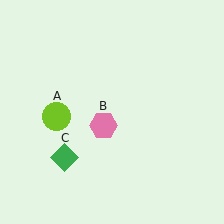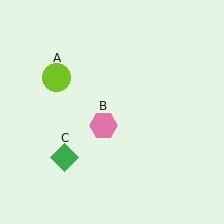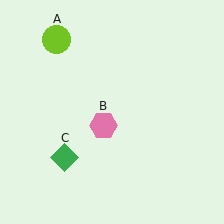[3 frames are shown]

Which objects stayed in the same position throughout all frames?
Pink hexagon (object B) and green diamond (object C) remained stationary.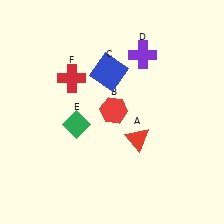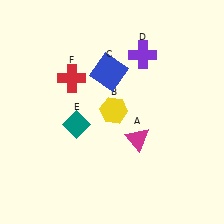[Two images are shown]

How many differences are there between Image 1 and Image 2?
There are 3 differences between the two images.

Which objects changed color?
A changed from red to magenta. B changed from red to yellow. E changed from green to teal.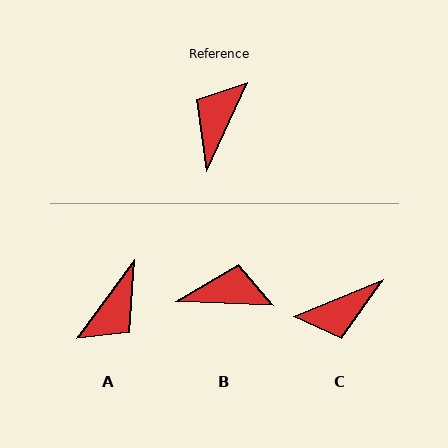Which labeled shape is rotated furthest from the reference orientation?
A, about 168 degrees away.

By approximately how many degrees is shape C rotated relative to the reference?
Approximately 137 degrees counter-clockwise.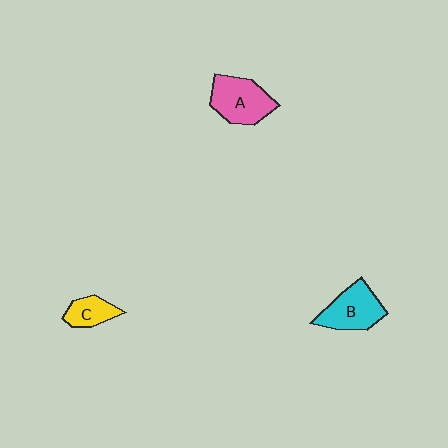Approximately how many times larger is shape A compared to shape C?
Approximately 1.9 times.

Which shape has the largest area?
Shape A (pink).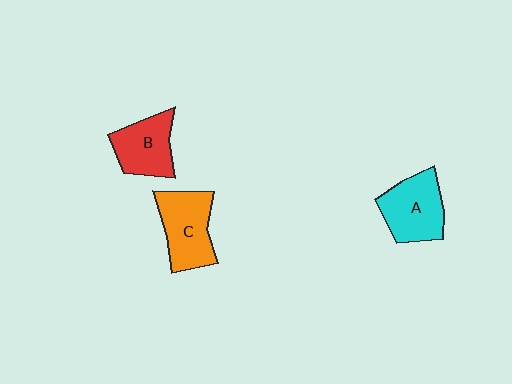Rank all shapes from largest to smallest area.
From largest to smallest: C (orange), A (cyan), B (red).